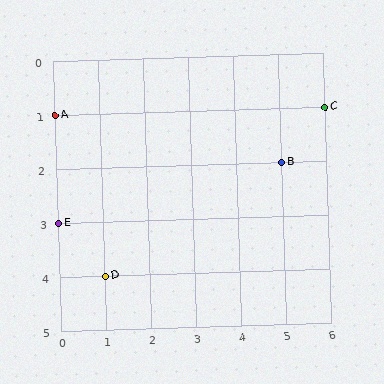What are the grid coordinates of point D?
Point D is at grid coordinates (1, 4).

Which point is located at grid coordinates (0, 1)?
Point A is at (0, 1).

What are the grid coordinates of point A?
Point A is at grid coordinates (0, 1).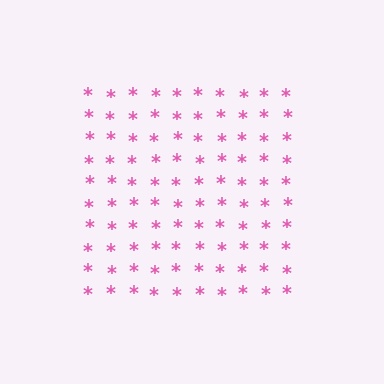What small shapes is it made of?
It is made of small asterisks.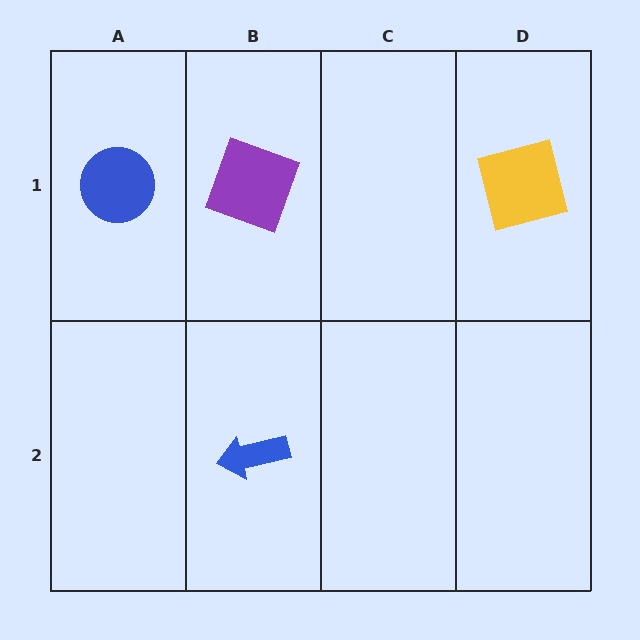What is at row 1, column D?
A yellow square.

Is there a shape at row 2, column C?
No, that cell is empty.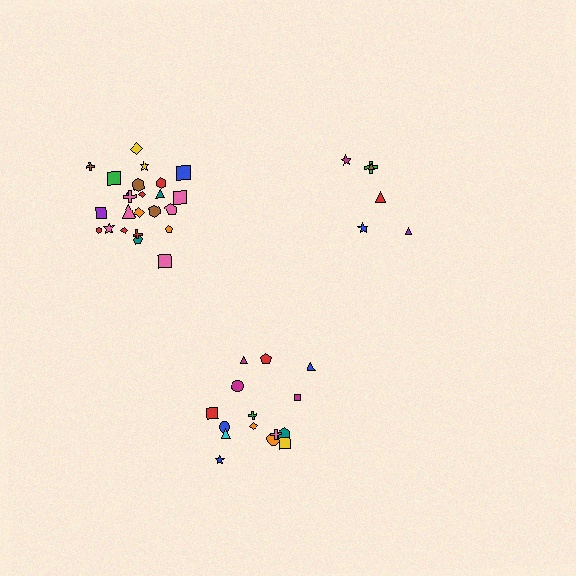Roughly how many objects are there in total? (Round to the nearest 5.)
Roughly 45 objects in total.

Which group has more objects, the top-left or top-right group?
The top-left group.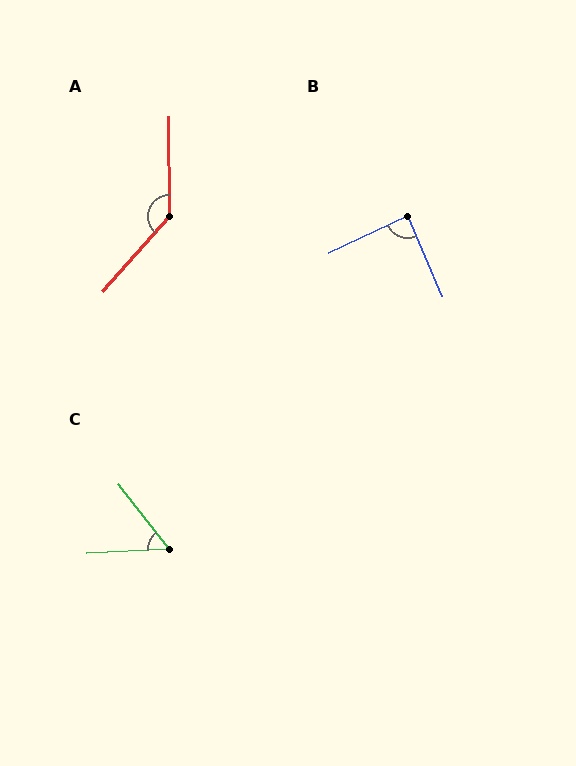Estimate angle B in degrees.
Approximately 88 degrees.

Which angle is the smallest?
C, at approximately 55 degrees.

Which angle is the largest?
A, at approximately 138 degrees.